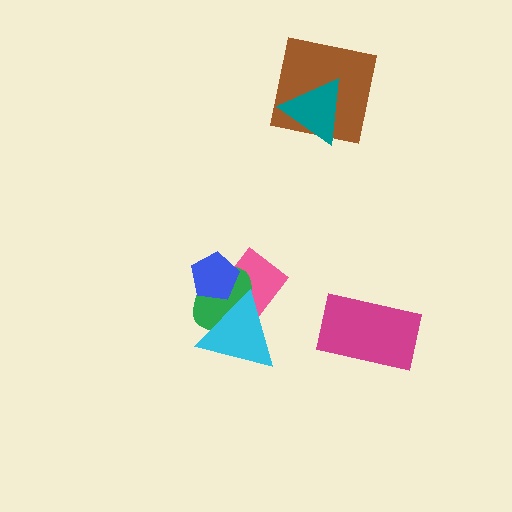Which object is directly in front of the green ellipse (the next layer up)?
The blue pentagon is directly in front of the green ellipse.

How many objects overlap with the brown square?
1 object overlaps with the brown square.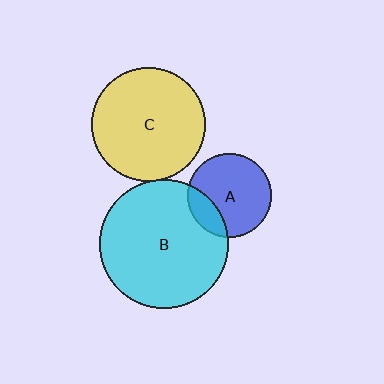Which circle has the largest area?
Circle B (cyan).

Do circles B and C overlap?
Yes.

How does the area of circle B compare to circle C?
Approximately 1.3 times.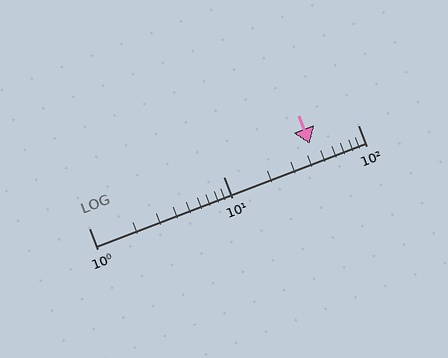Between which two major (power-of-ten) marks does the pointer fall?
The pointer is between 10 and 100.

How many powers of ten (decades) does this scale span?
The scale spans 2 decades, from 1 to 100.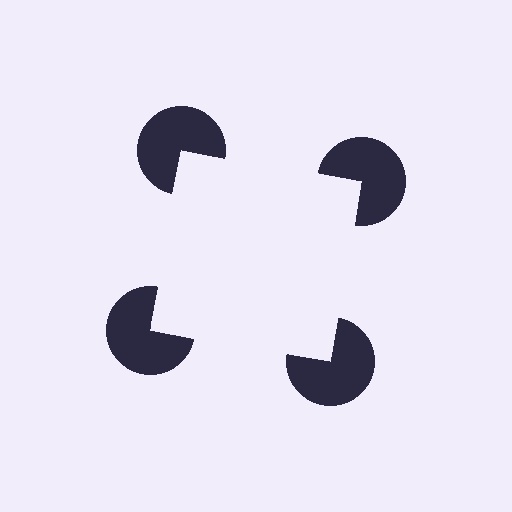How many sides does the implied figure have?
4 sides.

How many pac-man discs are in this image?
There are 4 — one at each vertex of the illusory square.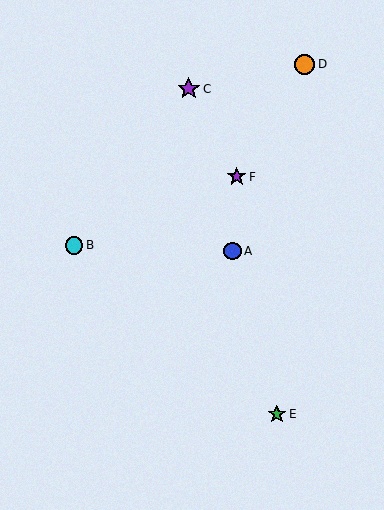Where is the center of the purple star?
The center of the purple star is at (189, 89).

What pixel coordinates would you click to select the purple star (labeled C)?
Click at (189, 89) to select the purple star C.